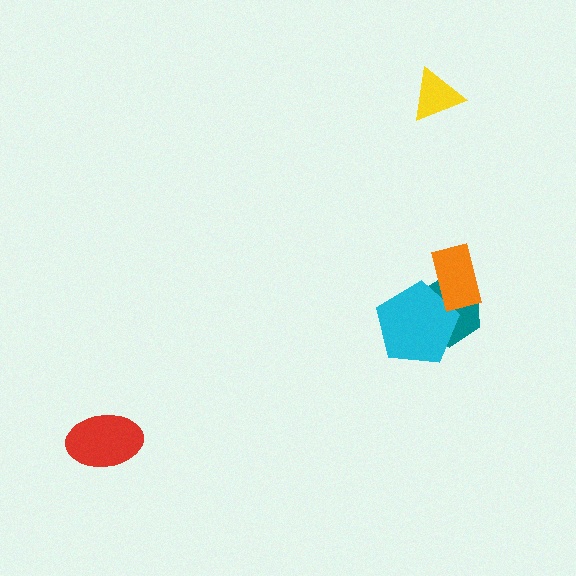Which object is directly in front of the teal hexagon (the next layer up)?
The cyan pentagon is directly in front of the teal hexagon.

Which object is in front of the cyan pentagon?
The orange rectangle is in front of the cyan pentagon.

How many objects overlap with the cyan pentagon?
2 objects overlap with the cyan pentagon.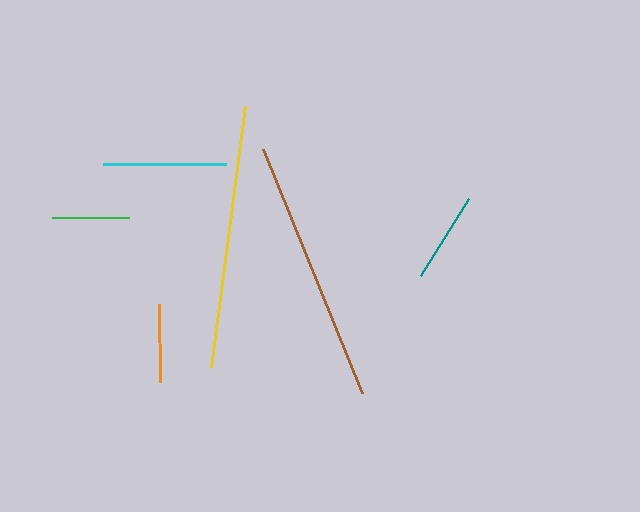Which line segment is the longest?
The brown line is the longest at approximately 263 pixels.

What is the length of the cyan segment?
The cyan segment is approximately 123 pixels long.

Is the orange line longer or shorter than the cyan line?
The cyan line is longer than the orange line.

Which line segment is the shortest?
The green line is the shortest at approximately 77 pixels.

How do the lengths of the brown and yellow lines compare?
The brown and yellow lines are approximately the same length.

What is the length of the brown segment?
The brown segment is approximately 263 pixels long.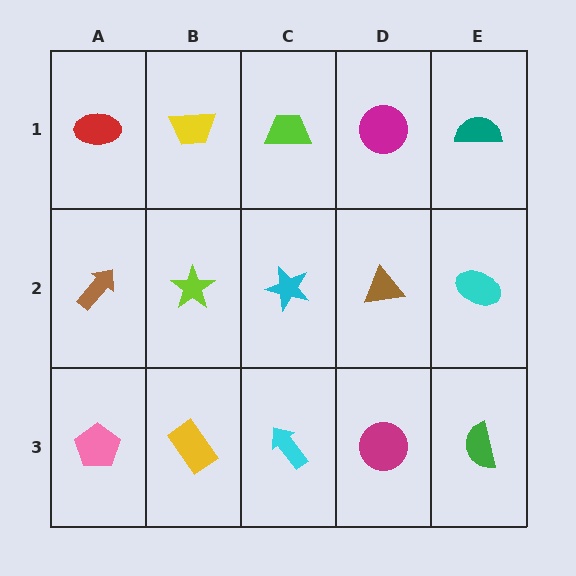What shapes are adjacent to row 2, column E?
A teal semicircle (row 1, column E), a green semicircle (row 3, column E), a brown triangle (row 2, column D).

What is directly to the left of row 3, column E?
A magenta circle.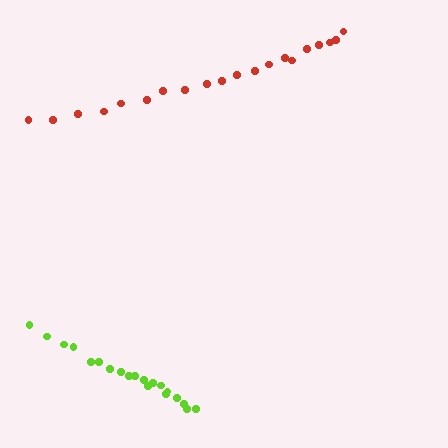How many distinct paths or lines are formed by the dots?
There are 2 distinct paths.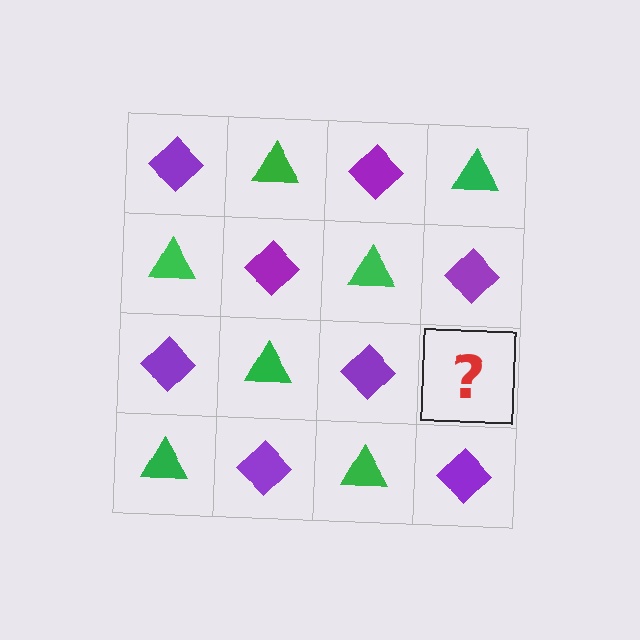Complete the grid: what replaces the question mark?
The question mark should be replaced with a green triangle.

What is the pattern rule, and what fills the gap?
The rule is that it alternates purple diamond and green triangle in a checkerboard pattern. The gap should be filled with a green triangle.